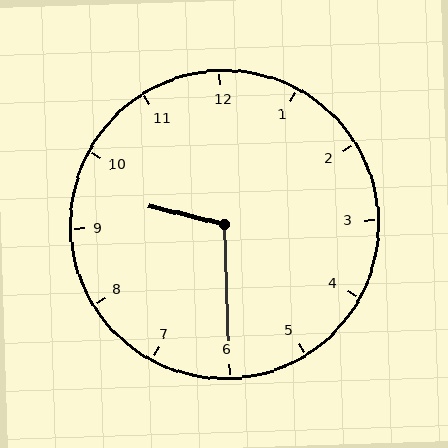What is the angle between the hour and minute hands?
Approximately 105 degrees.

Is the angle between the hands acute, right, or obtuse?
It is obtuse.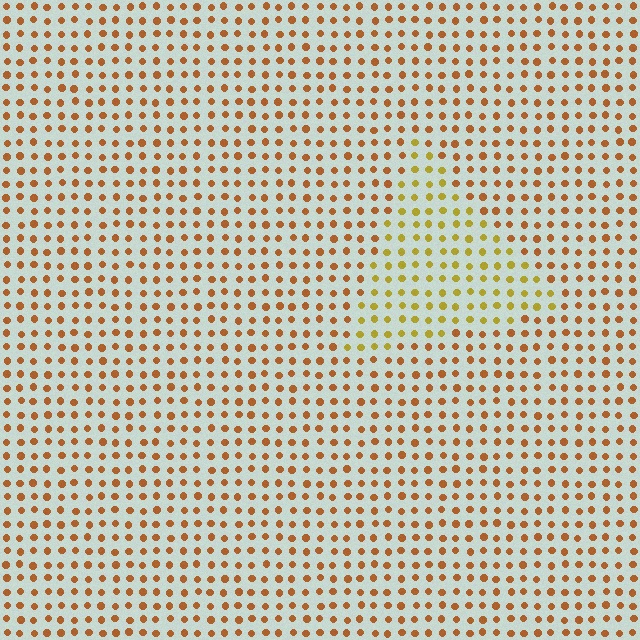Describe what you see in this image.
The image is filled with small brown elements in a uniform arrangement. A triangle-shaped region is visible where the elements are tinted to a slightly different hue, forming a subtle color boundary.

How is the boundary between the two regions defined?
The boundary is defined purely by a slight shift in hue (about 31 degrees). Spacing, size, and orientation are identical on both sides.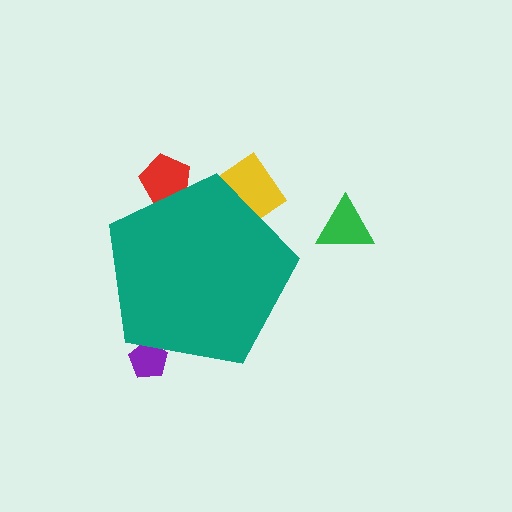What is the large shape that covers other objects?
A teal pentagon.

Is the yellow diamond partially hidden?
Yes, the yellow diamond is partially hidden behind the teal pentagon.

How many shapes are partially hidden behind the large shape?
3 shapes are partially hidden.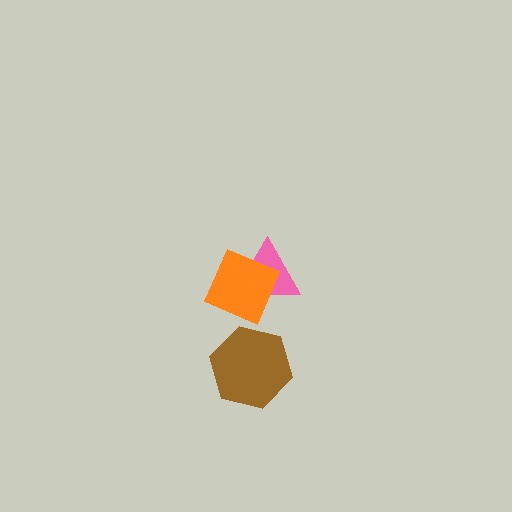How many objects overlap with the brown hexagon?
0 objects overlap with the brown hexagon.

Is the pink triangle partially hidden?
Yes, it is partially covered by another shape.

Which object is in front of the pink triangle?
The orange square is in front of the pink triangle.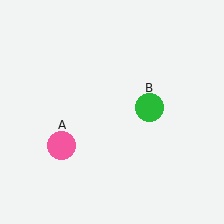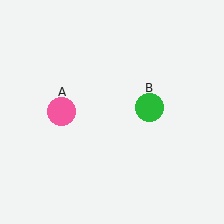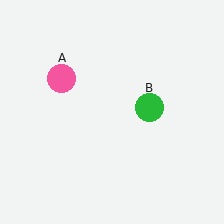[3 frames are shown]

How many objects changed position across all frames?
1 object changed position: pink circle (object A).